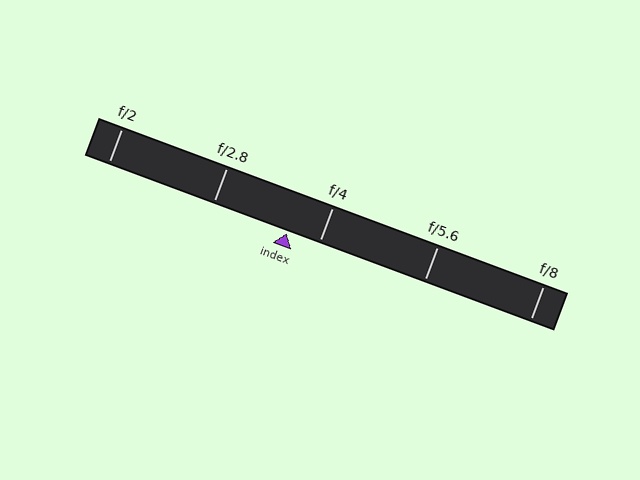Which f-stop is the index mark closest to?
The index mark is closest to f/4.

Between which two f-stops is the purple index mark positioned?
The index mark is between f/2.8 and f/4.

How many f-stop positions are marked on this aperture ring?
There are 5 f-stop positions marked.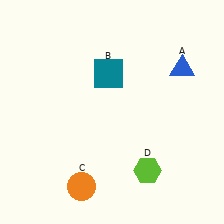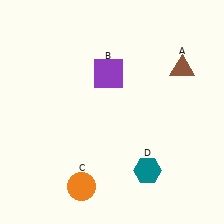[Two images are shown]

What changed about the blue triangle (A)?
In Image 1, A is blue. In Image 2, it changed to brown.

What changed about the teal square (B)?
In Image 1, B is teal. In Image 2, it changed to purple.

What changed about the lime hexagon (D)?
In Image 1, D is lime. In Image 2, it changed to teal.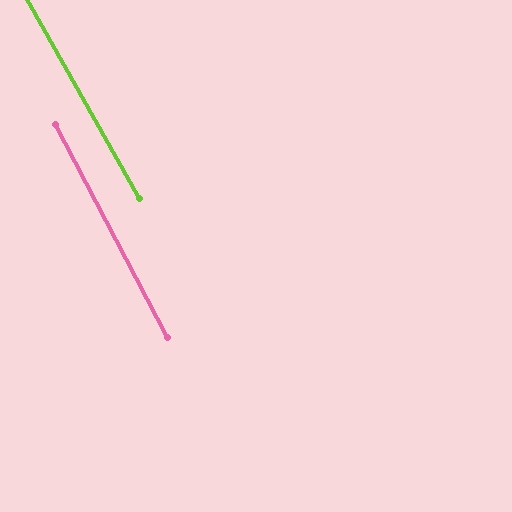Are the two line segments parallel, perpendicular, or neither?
Parallel — their directions differ by only 1.4°.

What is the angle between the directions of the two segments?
Approximately 1 degree.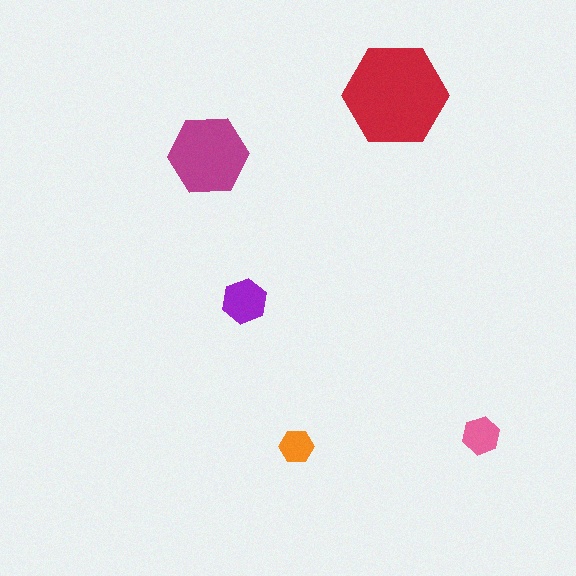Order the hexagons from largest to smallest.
the red one, the magenta one, the purple one, the pink one, the orange one.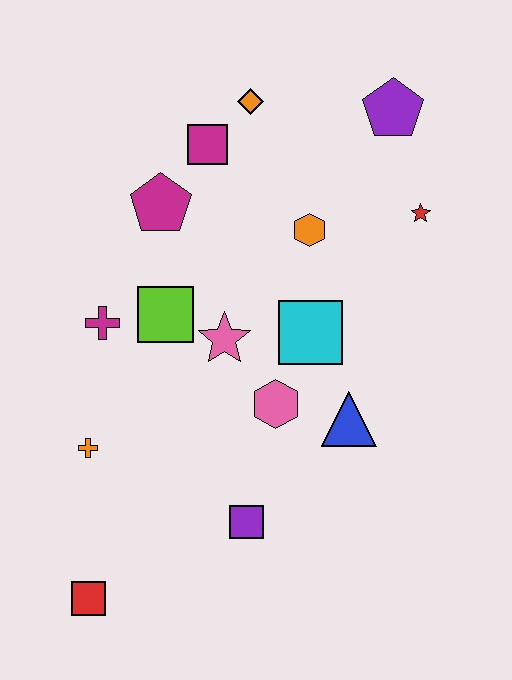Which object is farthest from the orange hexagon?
The red square is farthest from the orange hexagon.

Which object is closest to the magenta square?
The orange diamond is closest to the magenta square.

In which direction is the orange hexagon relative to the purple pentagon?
The orange hexagon is below the purple pentagon.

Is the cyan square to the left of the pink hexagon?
No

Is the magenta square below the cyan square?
No